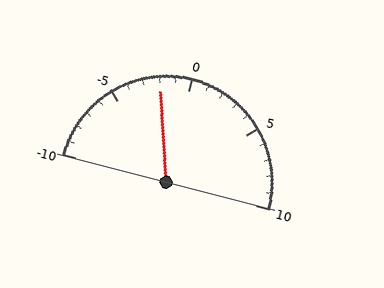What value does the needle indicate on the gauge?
The needle indicates approximately -2.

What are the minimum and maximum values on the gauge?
The gauge ranges from -10 to 10.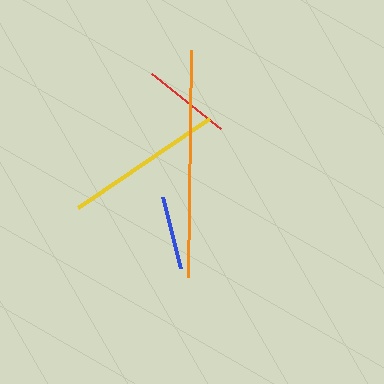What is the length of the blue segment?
The blue segment is approximately 73 pixels long.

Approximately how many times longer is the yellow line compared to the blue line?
The yellow line is approximately 2.2 times the length of the blue line.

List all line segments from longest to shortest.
From longest to shortest: orange, yellow, red, blue.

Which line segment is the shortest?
The blue line is the shortest at approximately 73 pixels.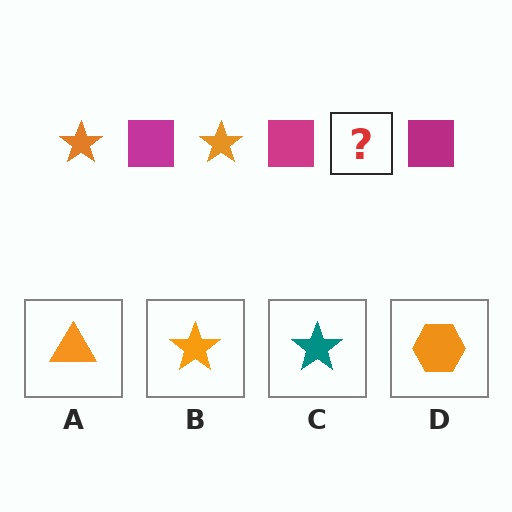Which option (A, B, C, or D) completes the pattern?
B.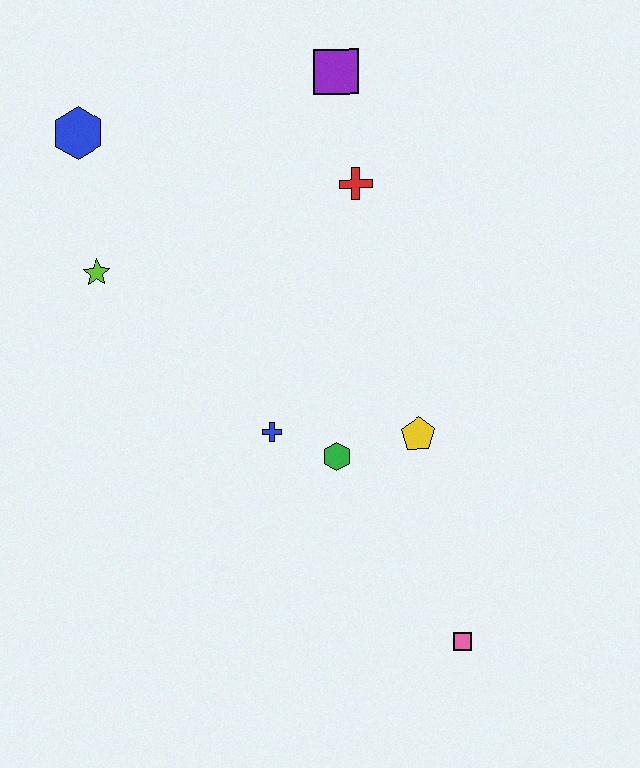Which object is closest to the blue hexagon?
The lime star is closest to the blue hexagon.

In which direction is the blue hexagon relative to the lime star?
The blue hexagon is above the lime star.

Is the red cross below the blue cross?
No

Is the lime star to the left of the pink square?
Yes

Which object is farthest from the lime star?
The pink square is farthest from the lime star.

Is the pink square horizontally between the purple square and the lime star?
No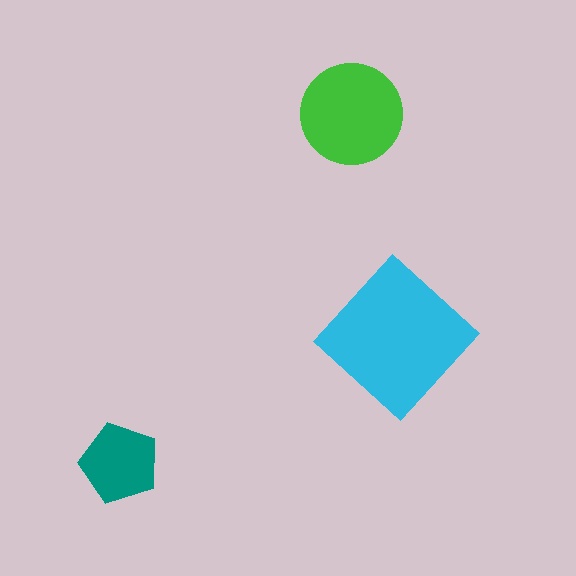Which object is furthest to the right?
The cyan diamond is rightmost.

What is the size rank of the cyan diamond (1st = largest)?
1st.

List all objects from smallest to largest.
The teal pentagon, the green circle, the cyan diamond.